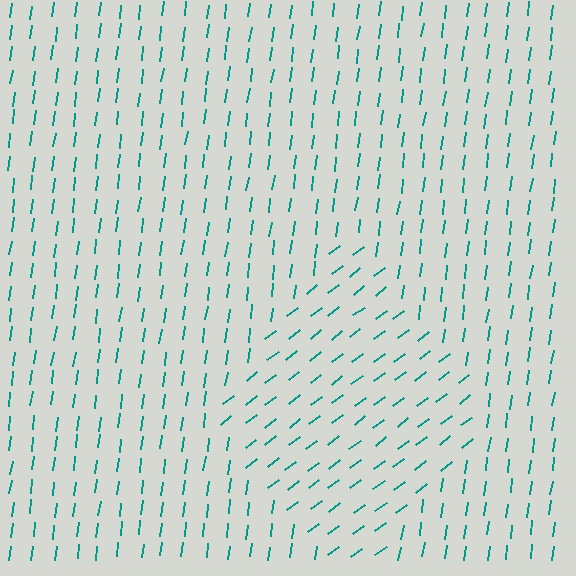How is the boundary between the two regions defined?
The boundary is defined purely by a change in line orientation (approximately 45 degrees difference). All lines are the same color and thickness.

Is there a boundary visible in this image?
Yes, there is a texture boundary formed by a change in line orientation.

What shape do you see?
I see a diamond.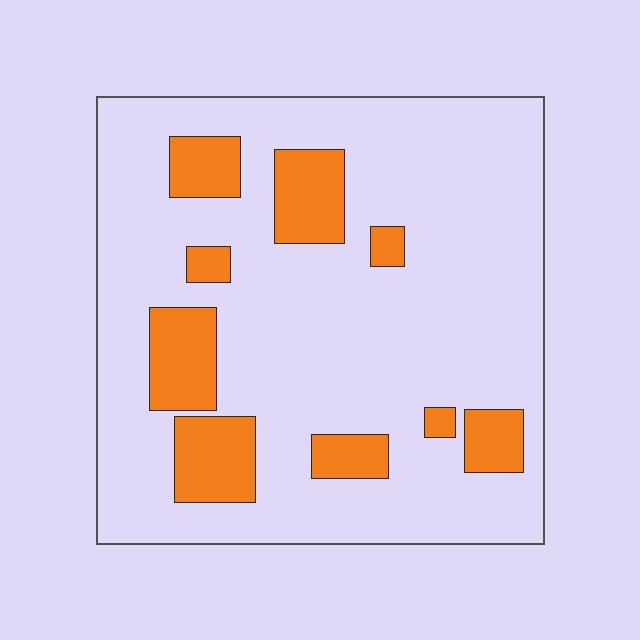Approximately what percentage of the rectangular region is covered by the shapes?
Approximately 20%.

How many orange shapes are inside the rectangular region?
9.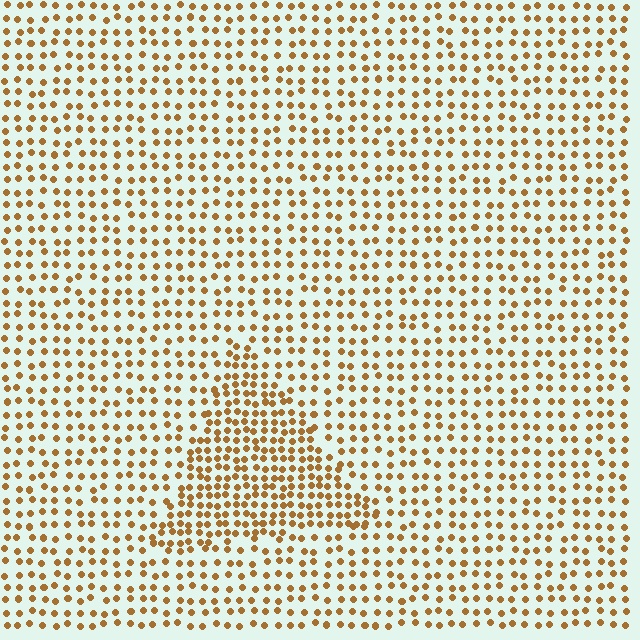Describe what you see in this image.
The image contains small brown elements arranged at two different densities. A triangle-shaped region is visible where the elements are more densely packed than the surrounding area.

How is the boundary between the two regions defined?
The boundary is defined by a change in element density (approximately 1.8x ratio). All elements are the same color, size, and shape.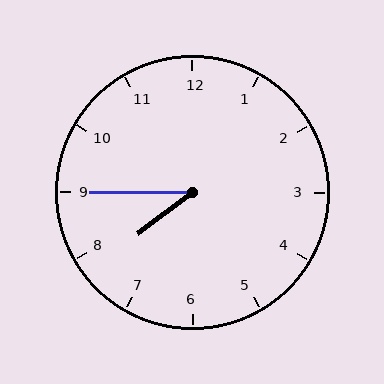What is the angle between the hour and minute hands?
Approximately 38 degrees.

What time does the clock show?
7:45.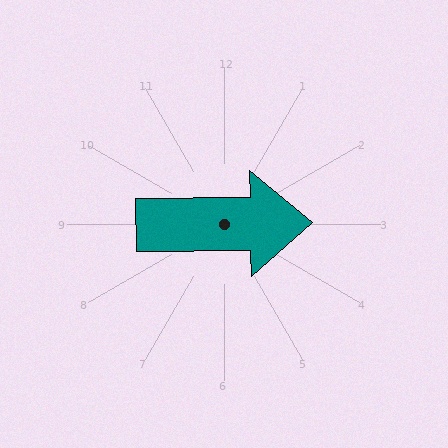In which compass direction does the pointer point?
East.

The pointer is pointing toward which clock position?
Roughly 3 o'clock.